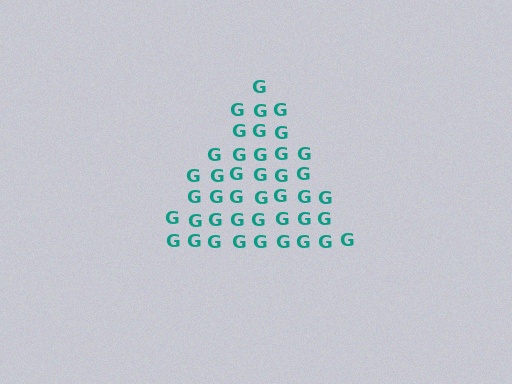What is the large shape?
The large shape is a triangle.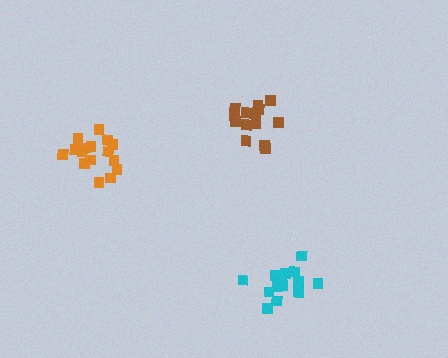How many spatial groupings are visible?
There are 3 spatial groupings.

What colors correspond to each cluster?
The clusters are colored: cyan, orange, brown.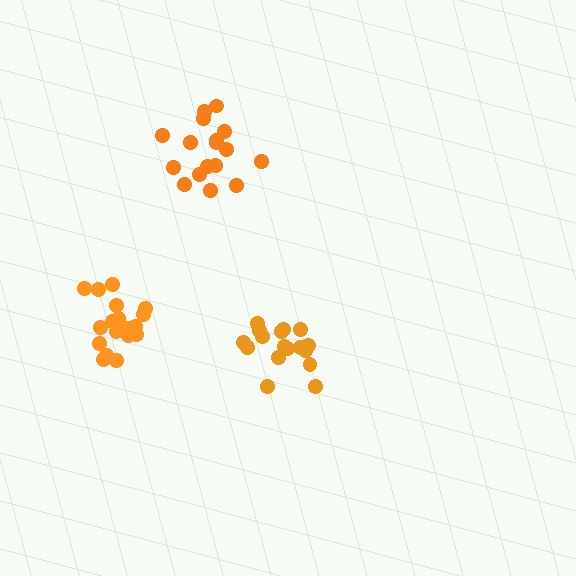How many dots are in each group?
Group 1: 17 dots, Group 2: 17 dots, Group 3: 19 dots (53 total).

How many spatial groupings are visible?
There are 3 spatial groupings.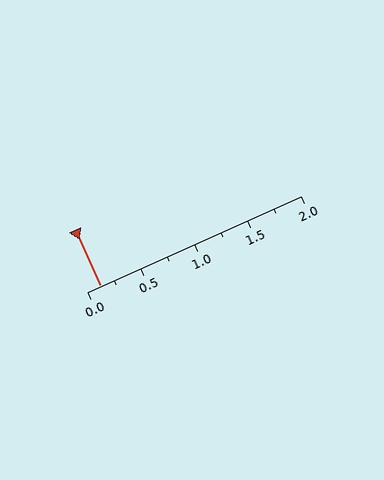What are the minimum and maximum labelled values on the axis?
The axis runs from 0.0 to 2.0.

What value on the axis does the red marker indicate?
The marker indicates approximately 0.12.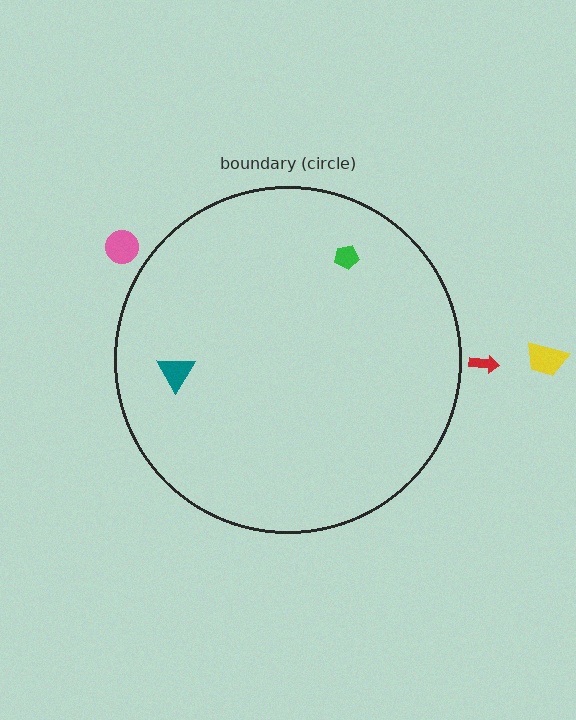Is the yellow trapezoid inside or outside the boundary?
Outside.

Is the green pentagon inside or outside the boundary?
Inside.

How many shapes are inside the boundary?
2 inside, 3 outside.